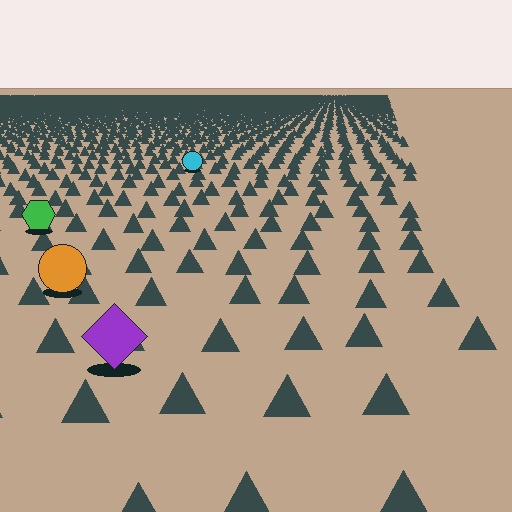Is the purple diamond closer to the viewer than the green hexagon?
Yes. The purple diamond is closer — you can tell from the texture gradient: the ground texture is coarser near it.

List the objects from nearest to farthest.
From nearest to farthest: the purple diamond, the orange circle, the green hexagon, the cyan circle.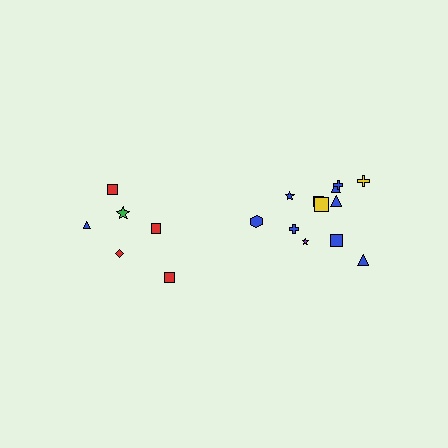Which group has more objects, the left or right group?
The right group.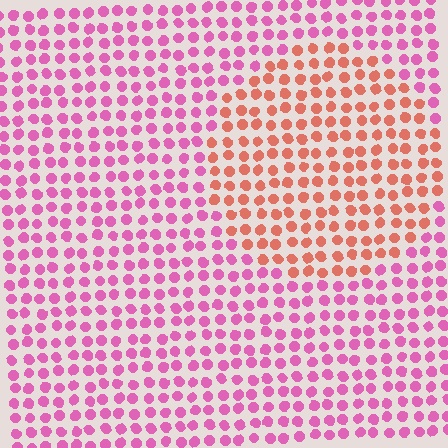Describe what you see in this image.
The image is filled with small pink elements in a uniform arrangement. A circle-shaped region is visible where the elements are tinted to a slightly different hue, forming a subtle color boundary.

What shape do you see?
I see a circle.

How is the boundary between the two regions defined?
The boundary is defined purely by a slight shift in hue (about 48 degrees). Spacing, size, and orientation are identical on both sides.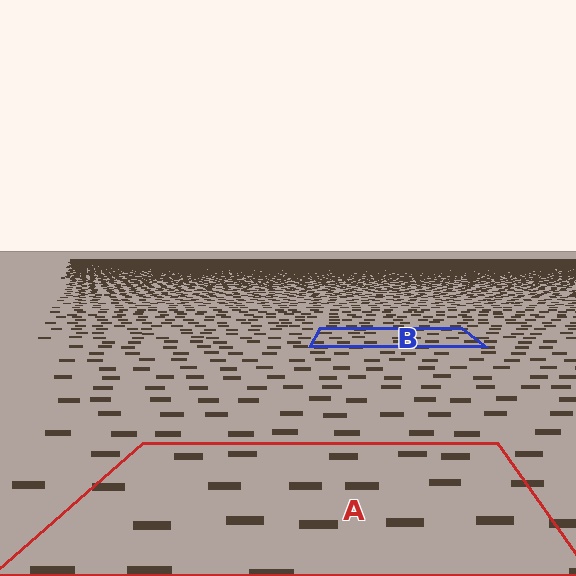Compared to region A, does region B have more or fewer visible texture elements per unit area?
Region B has more texture elements per unit area — they are packed more densely because it is farther away.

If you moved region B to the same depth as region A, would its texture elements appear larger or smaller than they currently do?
They would appear larger. At a closer depth, the same texture elements are projected at a bigger on-screen size.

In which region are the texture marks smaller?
The texture marks are smaller in region B, because it is farther away.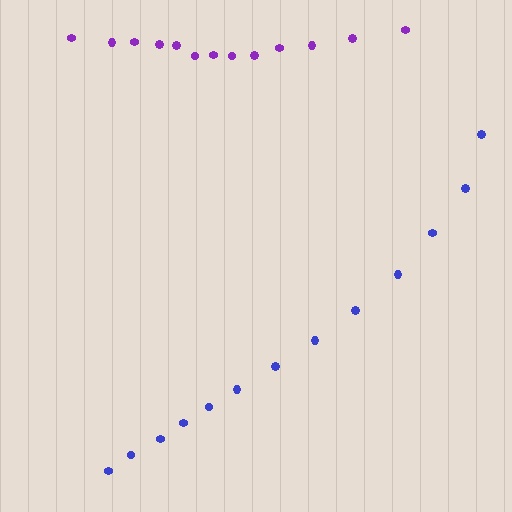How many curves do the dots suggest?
There are 2 distinct paths.